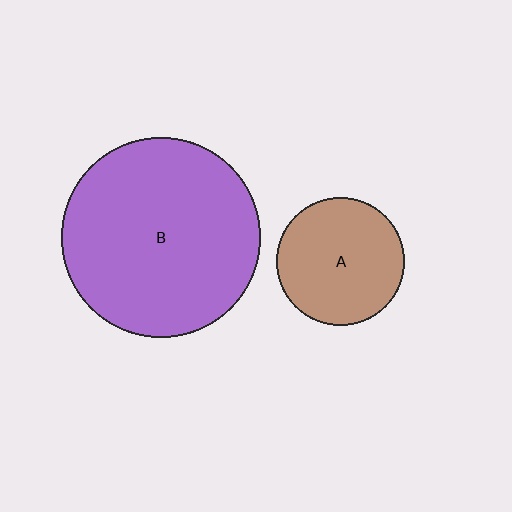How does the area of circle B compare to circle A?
Approximately 2.4 times.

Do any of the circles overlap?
No, none of the circles overlap.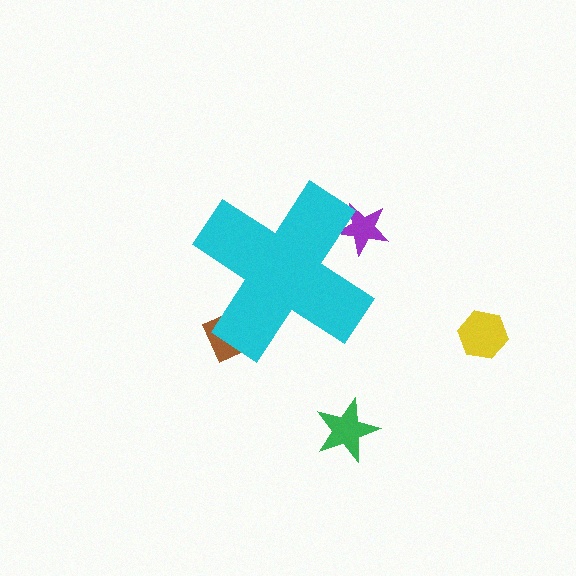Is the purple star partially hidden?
Yes, the purple star is partially hidden behind the cyan cross.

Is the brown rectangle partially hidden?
Yes, the brown rectangle is partially hidden behind the cyan cross.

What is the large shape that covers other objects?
A cyan cross.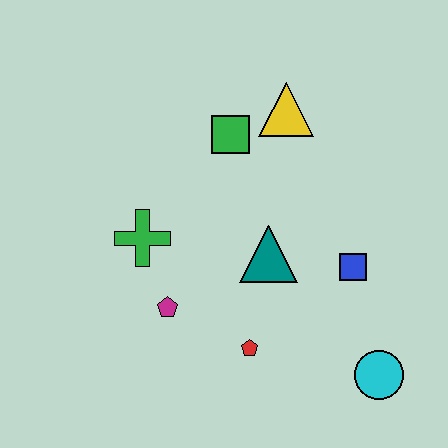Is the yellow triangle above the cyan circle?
Yes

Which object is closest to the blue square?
The teal triangle is closest to the blue square.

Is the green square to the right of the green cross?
Yes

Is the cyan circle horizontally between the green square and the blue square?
No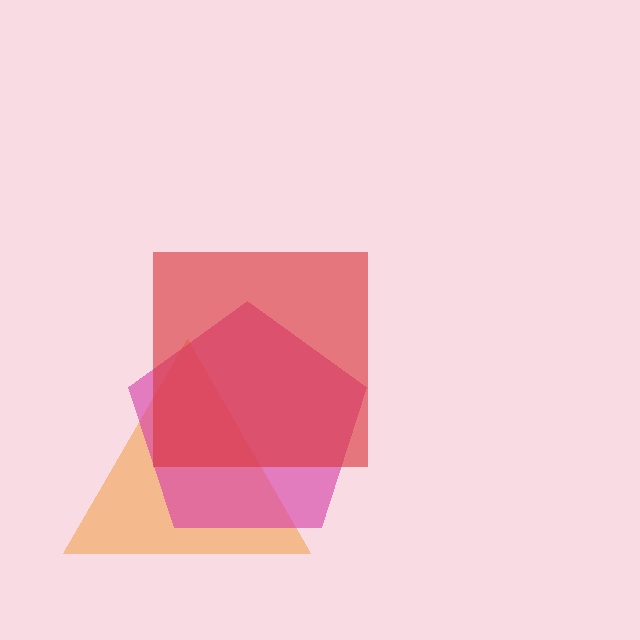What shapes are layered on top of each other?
The layered shapes are: an orange triangle, a magenta pentagon, a red square.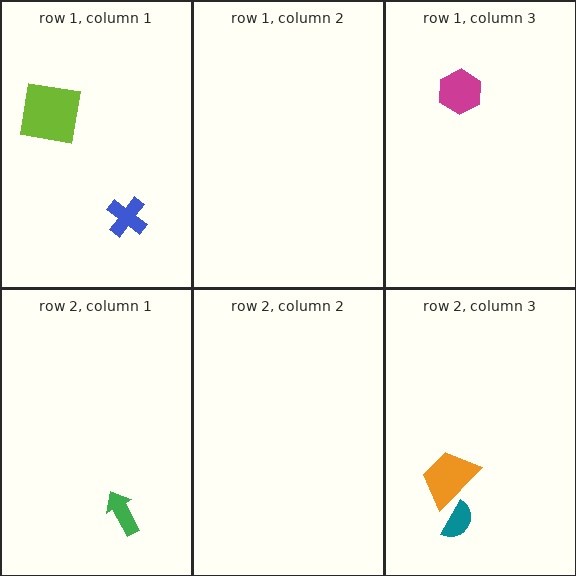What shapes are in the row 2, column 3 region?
The orange trapezoid, the teal semicircle.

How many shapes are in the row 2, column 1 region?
1.